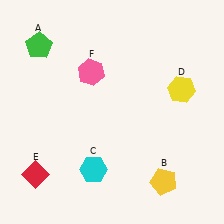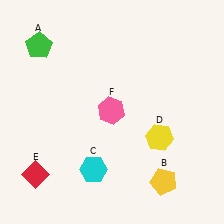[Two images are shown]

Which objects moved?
The objects that moved are: the yellow hexagon (D), the pink hexagon (F).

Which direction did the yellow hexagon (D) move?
The yellow hexagon (D) moved down.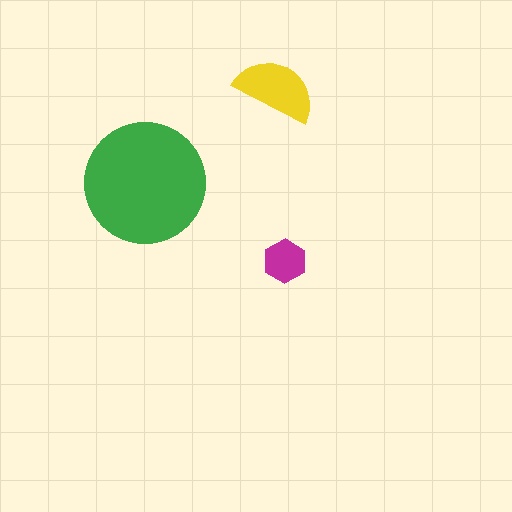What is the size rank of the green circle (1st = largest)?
1st.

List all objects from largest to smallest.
The green circle, the yellow semicircle, the magenta hexagon.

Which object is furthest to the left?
The green circle is leftmost.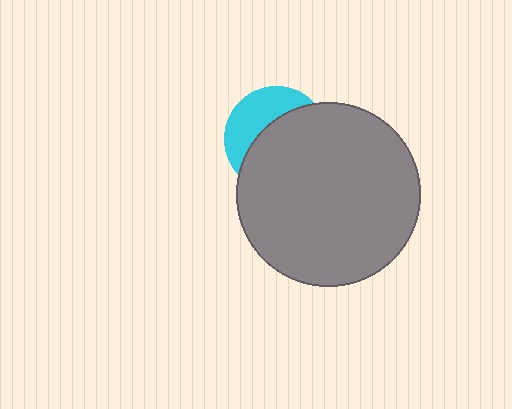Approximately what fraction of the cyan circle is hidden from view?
Roughly 64% of the cyan circle is hidden behind the gray circle.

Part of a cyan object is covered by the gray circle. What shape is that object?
It is a circle.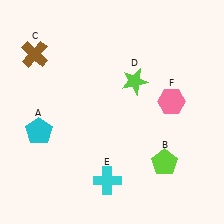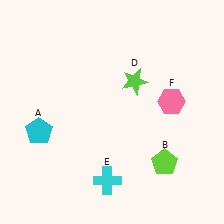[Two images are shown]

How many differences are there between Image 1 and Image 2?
There is 1 difference between the two images.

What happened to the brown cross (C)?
The brown cross (C) was removed in Image 2. It was in the top-left area of Image 1.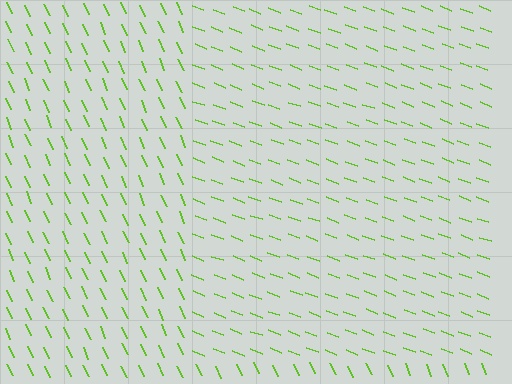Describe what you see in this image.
The image is filled with small lime line segments. A rectangle region in the image has lines oriented differently from the surrounding lines, creating a visible texture boundary.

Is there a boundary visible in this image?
Yes, there is a texture boundary formed by a change in line orientation.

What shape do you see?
I see a rectangle.